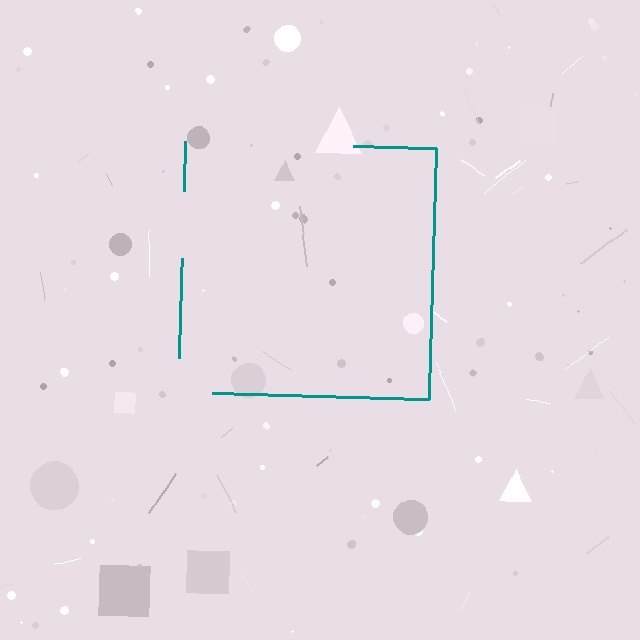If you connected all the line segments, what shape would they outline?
They would outline a square.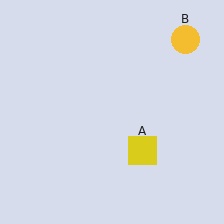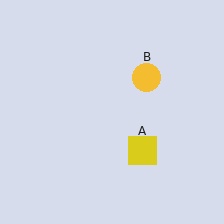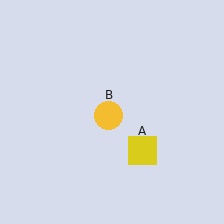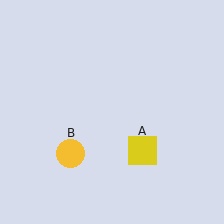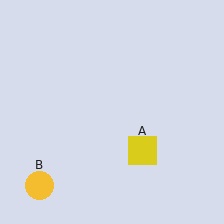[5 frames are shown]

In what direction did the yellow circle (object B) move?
The yellow circle (object B) moved down and to the left.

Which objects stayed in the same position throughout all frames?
Yellow square (object A) remained stationary.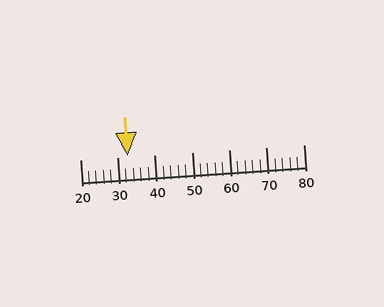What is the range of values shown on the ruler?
The ruler shows values from 20 to 80.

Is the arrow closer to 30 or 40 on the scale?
The arrow is closer to 30.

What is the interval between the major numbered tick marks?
The major tick marks are spaced 10 units apart.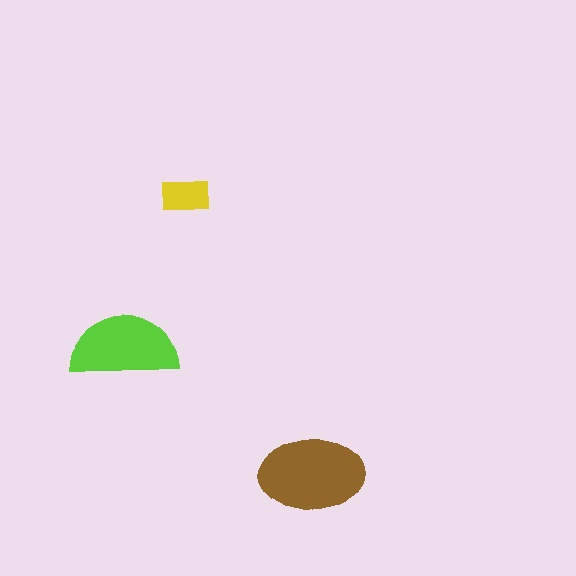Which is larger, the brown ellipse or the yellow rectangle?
The brown ellipse.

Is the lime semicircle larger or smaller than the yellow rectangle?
Larger.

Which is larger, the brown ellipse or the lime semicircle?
The brown ellipse.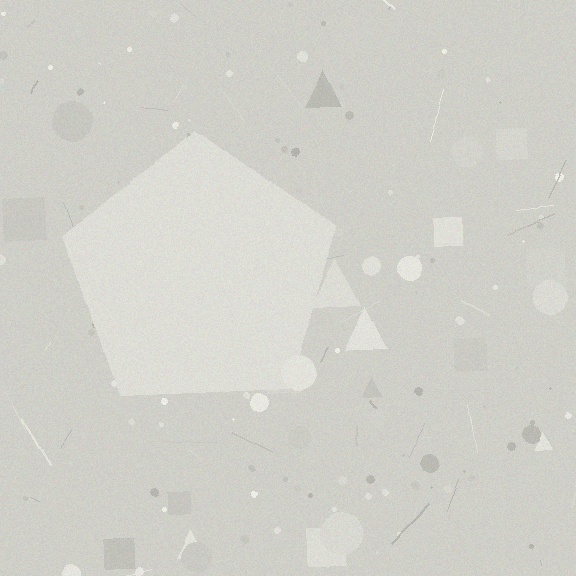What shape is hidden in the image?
A pentagon is hidden in the image.